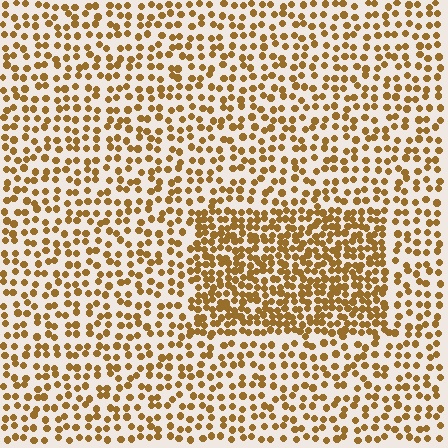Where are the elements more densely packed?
The elements are more densely packed inside the rectangle boundary.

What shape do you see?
I see a rectangle.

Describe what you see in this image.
The image contains small brown elements arranged at two different densities. A rectangle-shaped region is visible where the elements are more densely packed than the surrounding area.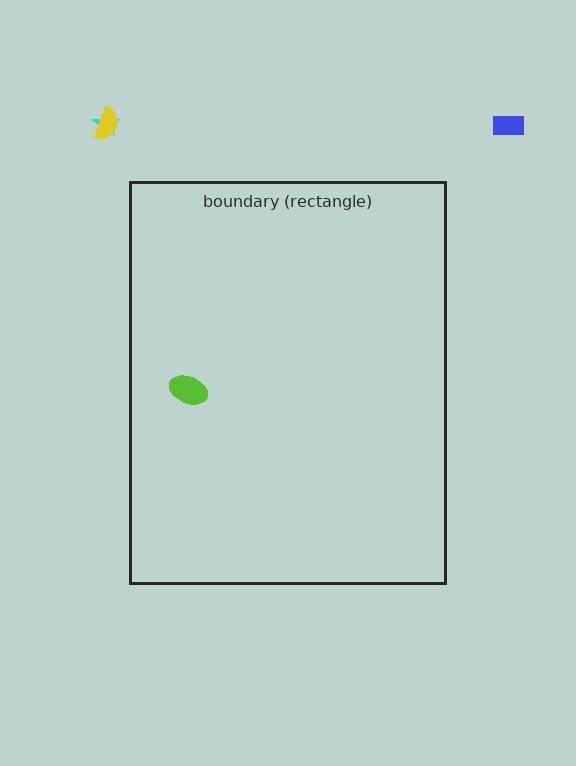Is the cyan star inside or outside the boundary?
Outside.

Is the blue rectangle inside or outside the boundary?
Outside.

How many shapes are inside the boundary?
1 inside, 3 outside.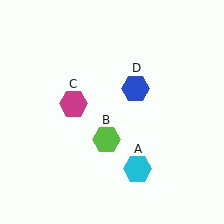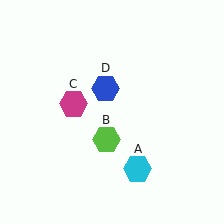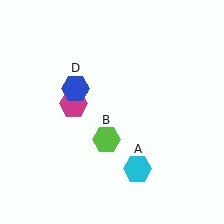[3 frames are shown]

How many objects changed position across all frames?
1 object changed position: blue hexagon (object D).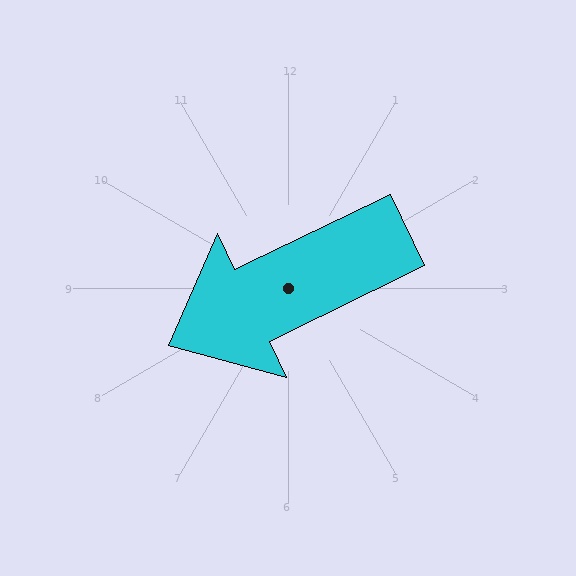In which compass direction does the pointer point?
Southwest.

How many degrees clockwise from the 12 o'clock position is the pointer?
Approximately 244 degrees.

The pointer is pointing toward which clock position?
Roughly 8 o'clock.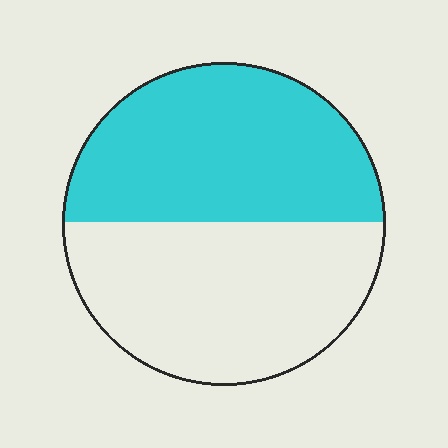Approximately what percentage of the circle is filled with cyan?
Approximately 50%.